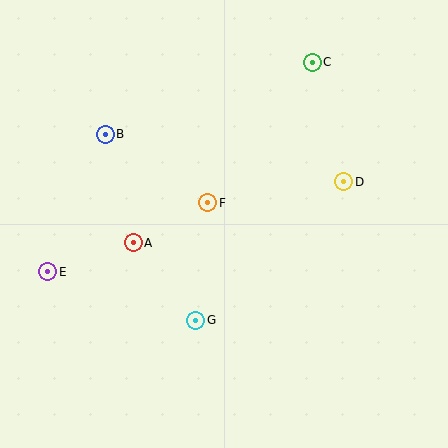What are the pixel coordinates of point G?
Point G is at (196, 320).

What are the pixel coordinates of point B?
Point B is at (105, 134).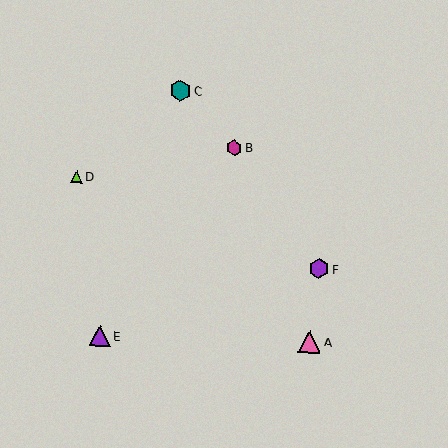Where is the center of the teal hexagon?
The center of the teal hexagon is at (181, 90).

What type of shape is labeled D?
Shape D is a lime triangle.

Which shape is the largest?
The pink triangle (labeled A) is the largest.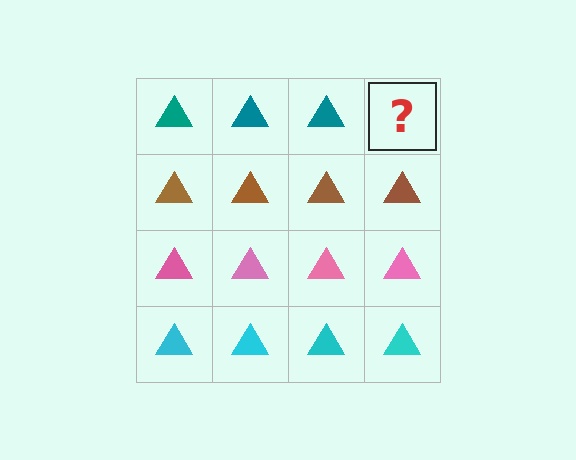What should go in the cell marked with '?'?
The missing cell should contain a teal triangle.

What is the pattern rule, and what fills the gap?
The rule is that each row has a consistent color. The gap should be filled with a teal triangle.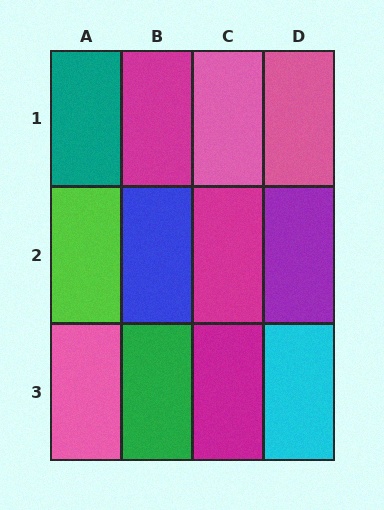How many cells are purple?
1 cell is purple.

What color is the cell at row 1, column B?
Magenta.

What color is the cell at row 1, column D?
Pink.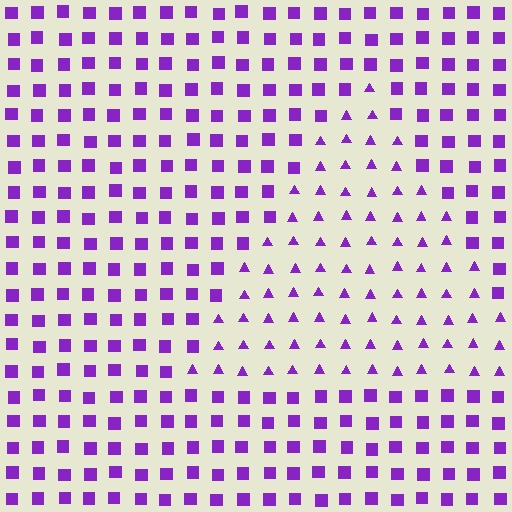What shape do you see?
I see a triangle.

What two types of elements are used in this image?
The image uses triangles inside the triangle region and squares outside it.